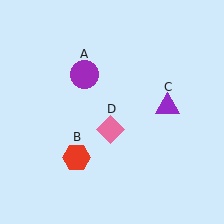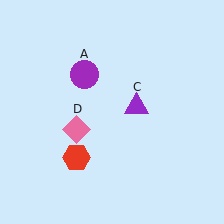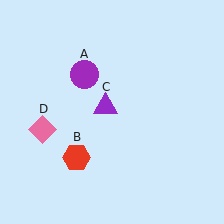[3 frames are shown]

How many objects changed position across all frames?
2 objects changed position: purple triangle (object C), pink diamond (object D).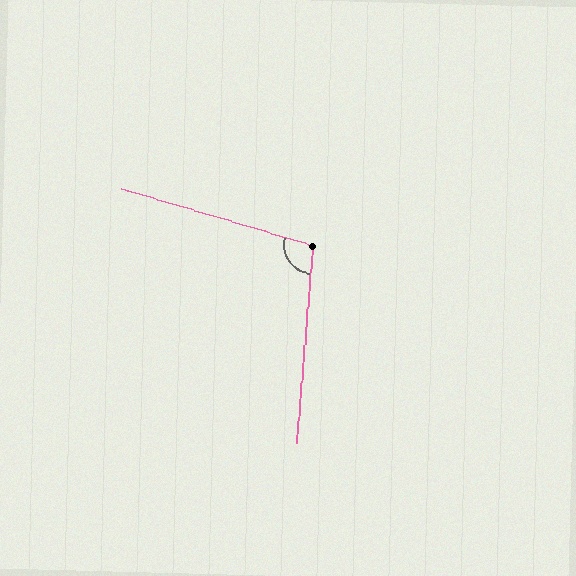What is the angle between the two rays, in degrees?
Approximately 102 degrees.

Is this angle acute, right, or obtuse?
It is obtuse.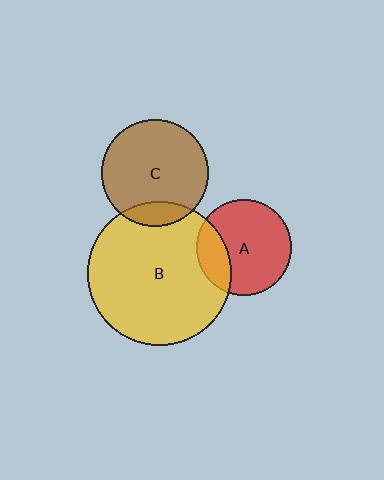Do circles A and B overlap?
Yes.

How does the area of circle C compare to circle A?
Approximately 1.3 times.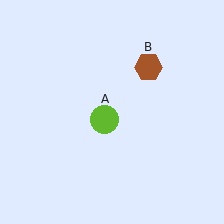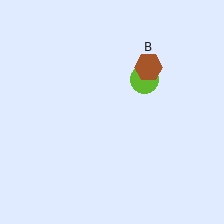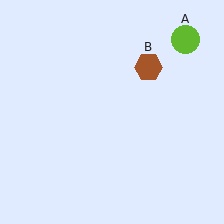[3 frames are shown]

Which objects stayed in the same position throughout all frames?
Brown hexagon (object B) remained stationary.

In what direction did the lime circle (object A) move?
The lime circle (object A) moved up and to the right.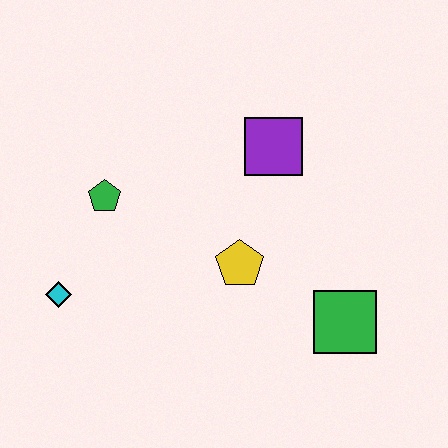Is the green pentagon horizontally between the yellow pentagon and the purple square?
No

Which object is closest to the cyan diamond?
The green pentagon is closest to the cyan diamond.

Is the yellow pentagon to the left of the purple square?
Yes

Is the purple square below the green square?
No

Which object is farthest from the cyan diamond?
The green square is farthest from the cyan diamond.